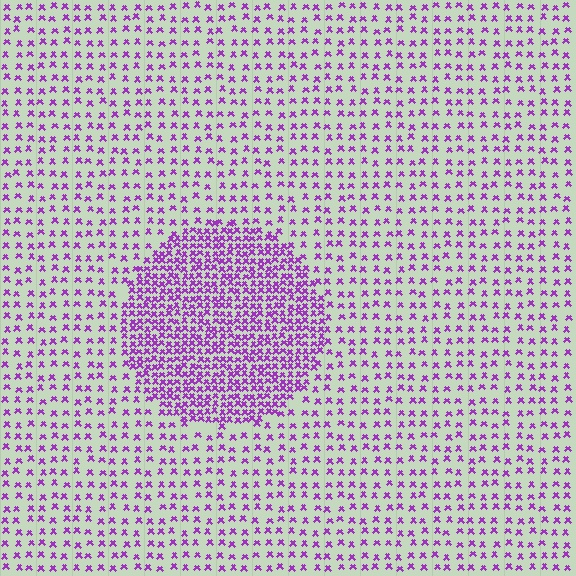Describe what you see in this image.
The image contains small purple elements arranged at two different densities. A circle-shaped region is visible where the elements are more densely packed than the surrounding area.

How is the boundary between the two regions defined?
The boundary is defined by a change in element density (approximately 2.5x ratio). All elements are the same color, size, and shape.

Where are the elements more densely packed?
The elements are more densely packed inside the circle boundary.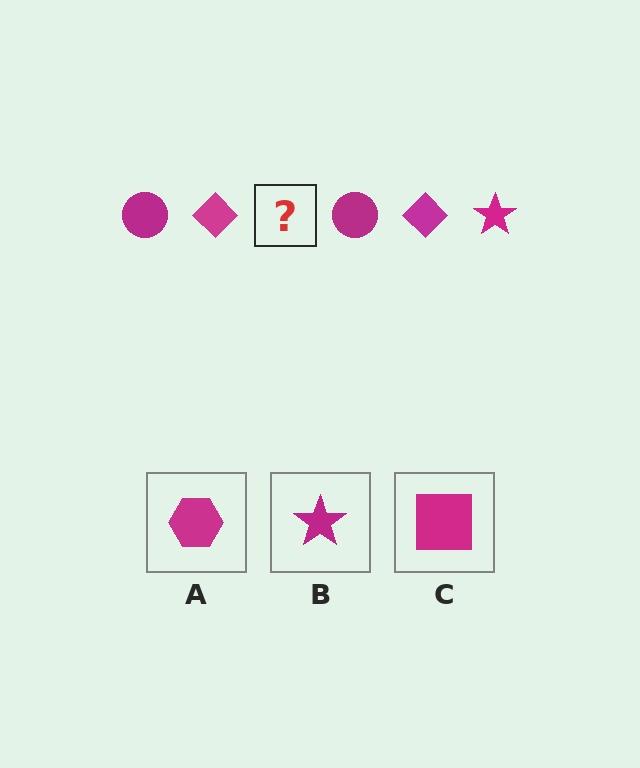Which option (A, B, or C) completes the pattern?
B.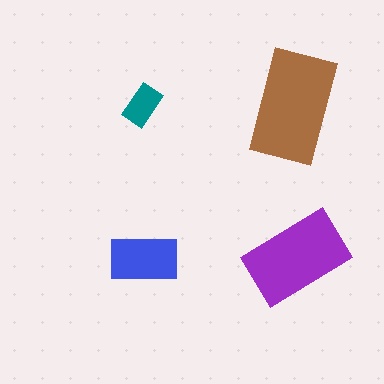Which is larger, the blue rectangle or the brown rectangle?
The brown one.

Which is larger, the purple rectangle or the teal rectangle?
The purple one.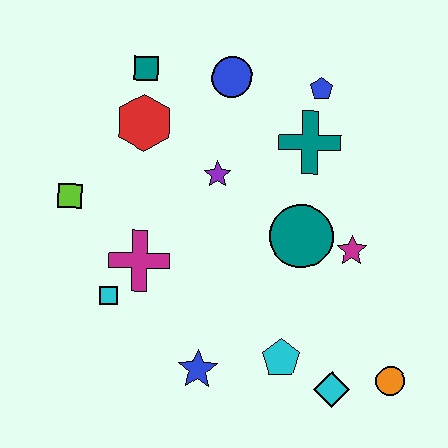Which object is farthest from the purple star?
The orange circle is farthest from the purple star.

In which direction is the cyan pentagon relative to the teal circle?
The cyan pentagon is below the teal circle.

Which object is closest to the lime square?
The magenta cross is closest to the lime square.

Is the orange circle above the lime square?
No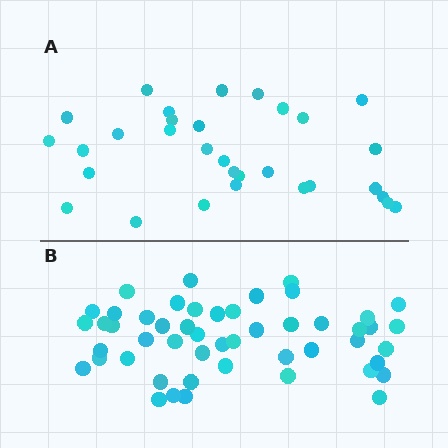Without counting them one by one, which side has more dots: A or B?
Region B (the bottom region) has more dots.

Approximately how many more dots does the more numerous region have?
Region B has approximately 20 more dots than region A.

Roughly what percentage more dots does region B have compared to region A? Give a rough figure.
About 60% more.